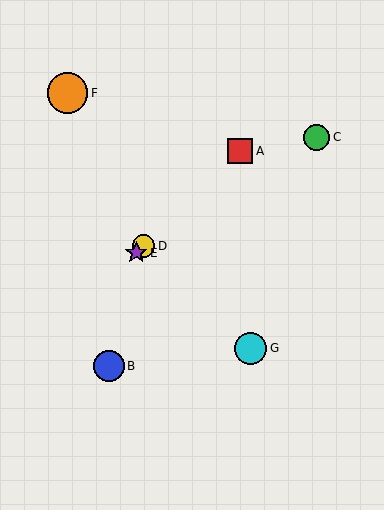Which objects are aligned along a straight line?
Objects A, D, E are aligned along a straight line.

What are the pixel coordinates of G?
Object G is at (251, 348).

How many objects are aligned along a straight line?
3 objects (A, D, E) are aligned along a straight line.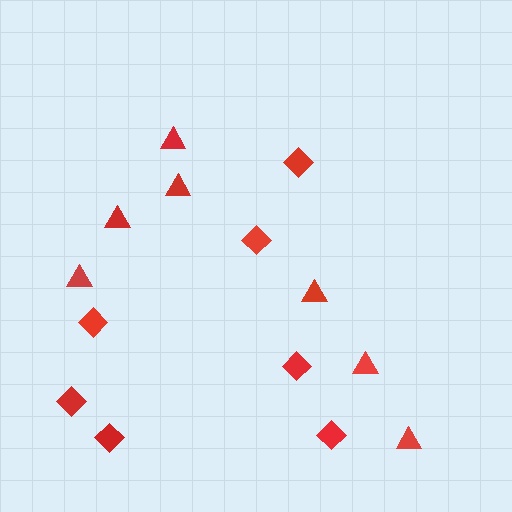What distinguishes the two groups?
There are 2 groups: one group of triangles (7) and one group of diamonds (7).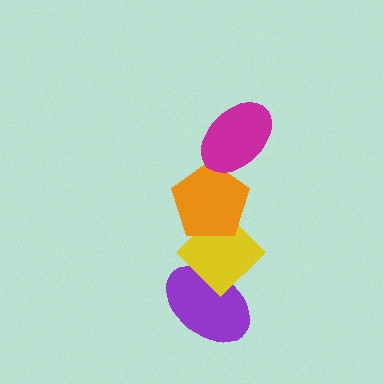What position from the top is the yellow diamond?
The yellow diamond is 3rd from the top.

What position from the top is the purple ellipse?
The purple ellipse is 4th from the top.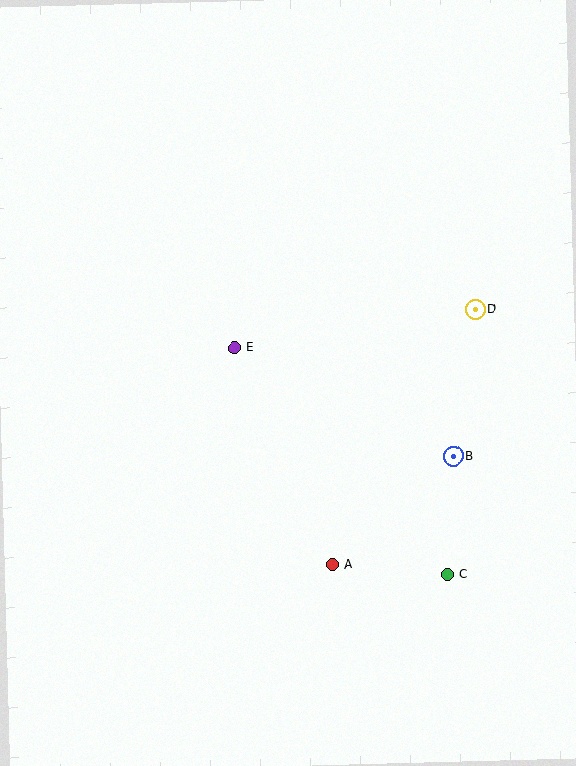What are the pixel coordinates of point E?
Point E is at (234, 348).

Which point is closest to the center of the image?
Point E at (234, 348) is closest to the center.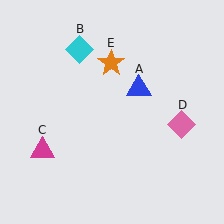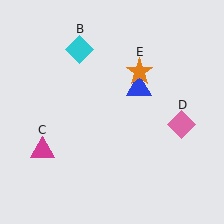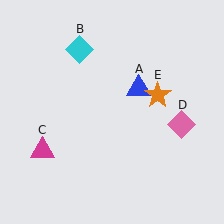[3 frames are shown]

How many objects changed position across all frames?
1 object changed position: orange star (object E).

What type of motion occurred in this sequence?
The orange star (object E) rotated clockwise around the center of the scene.